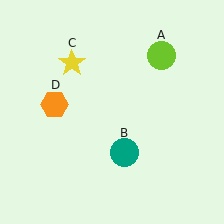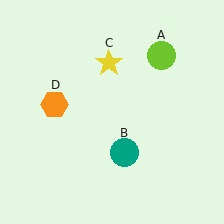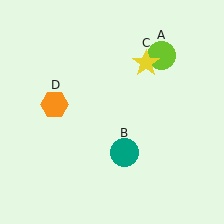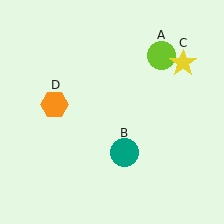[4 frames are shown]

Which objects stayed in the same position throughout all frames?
Lime circle (object A) and teal circle (object B) and orange hexagon (object D) remained stationary.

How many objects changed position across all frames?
1 object changed position: yellow star (object C).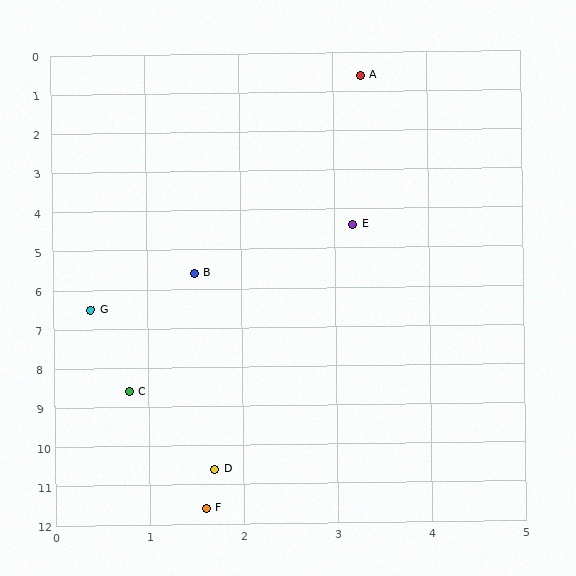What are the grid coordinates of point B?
Point B is at approximately (1.5, 5.6).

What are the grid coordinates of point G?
Point G is at approximately (0.4, 6.5).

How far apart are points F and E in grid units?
Points F and E are about 7.4 grid units apart.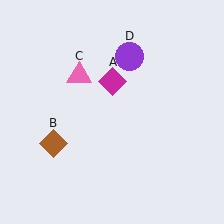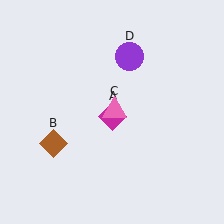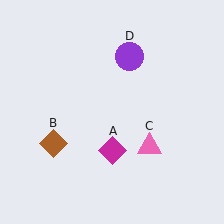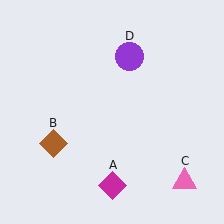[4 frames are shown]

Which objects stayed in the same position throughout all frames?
Brown diamond (object B) and purple circle (object D) remained stationary.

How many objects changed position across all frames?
2 objects changed position: magenta diamond (object A), pink triangle (object C).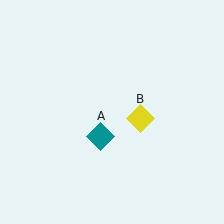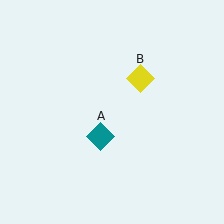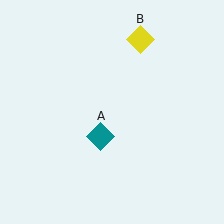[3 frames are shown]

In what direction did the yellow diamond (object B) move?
The yellow diamond (object B) moved up.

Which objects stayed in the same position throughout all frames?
Teal diamond (object A) remained stationary.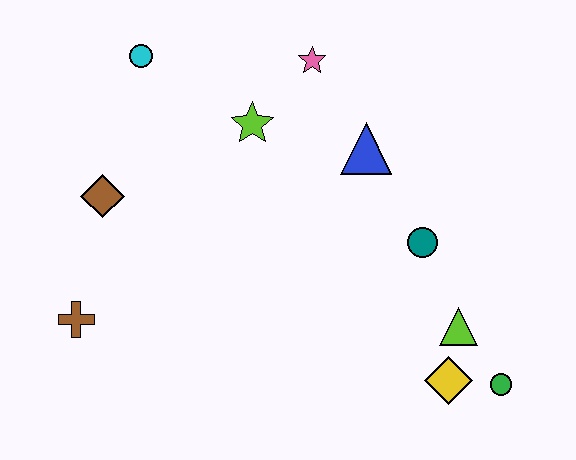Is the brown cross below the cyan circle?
Yes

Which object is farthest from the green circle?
The cyan circle is farthest from the green circle.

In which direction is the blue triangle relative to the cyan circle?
The blue triangle is to the right of the cyan circle.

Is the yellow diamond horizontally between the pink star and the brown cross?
No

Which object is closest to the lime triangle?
The yellow diamond is closest to the lime triangle.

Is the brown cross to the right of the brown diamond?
No